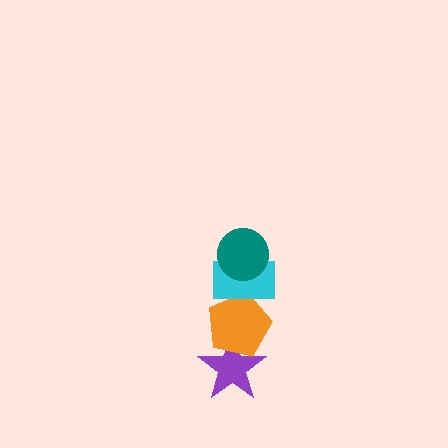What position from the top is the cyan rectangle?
The cyan rectangle is 2nd from the top.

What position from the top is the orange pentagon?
The orange pentagon is 3rd from the top.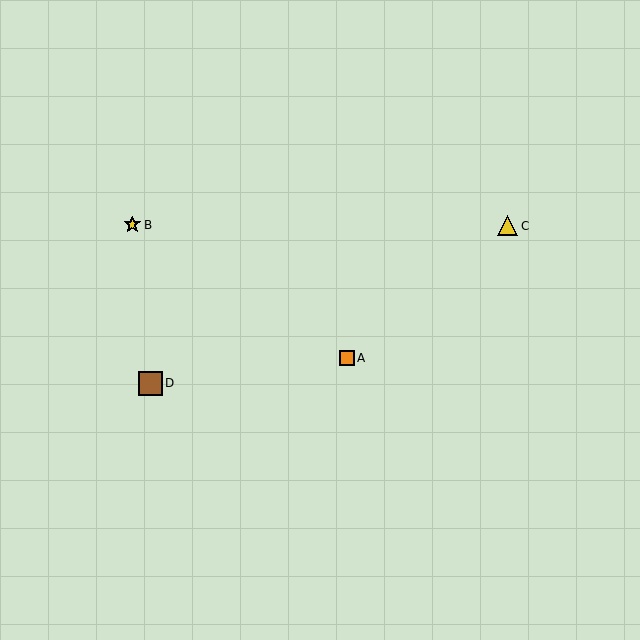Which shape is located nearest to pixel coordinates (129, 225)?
The yellow star (labeled B) at (132, 225) is nearest to that location.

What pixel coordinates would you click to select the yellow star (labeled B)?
Click at (132, 225) to select the yellow star B.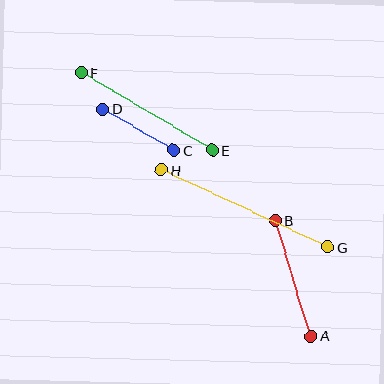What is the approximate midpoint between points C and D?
The midpoint is at approximately (138, 130) pixels.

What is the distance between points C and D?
The distance is approximately 82 pixels.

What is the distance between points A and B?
The distance is approximately 121 pixels.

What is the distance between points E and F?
The distance is approximately 152 pixels.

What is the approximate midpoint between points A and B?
The midpoint is at approximately (293, 279) pixels.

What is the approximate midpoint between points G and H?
The midpoint is at approximately (244, 208) pixels.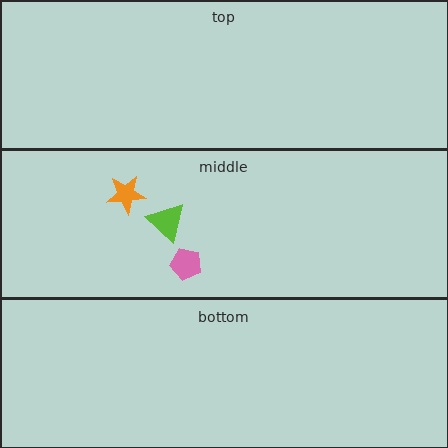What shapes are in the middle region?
The lime triangle, the pink pentagon, the orange star.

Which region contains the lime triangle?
The middle region.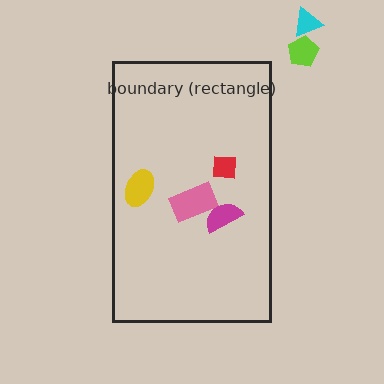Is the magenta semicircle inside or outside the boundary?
Inside.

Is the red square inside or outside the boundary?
Inside.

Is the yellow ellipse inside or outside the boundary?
Inside.